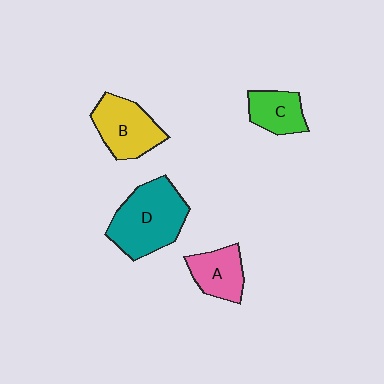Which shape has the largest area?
Shape D (teal).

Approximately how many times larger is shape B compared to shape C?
Approximately 1.5 times.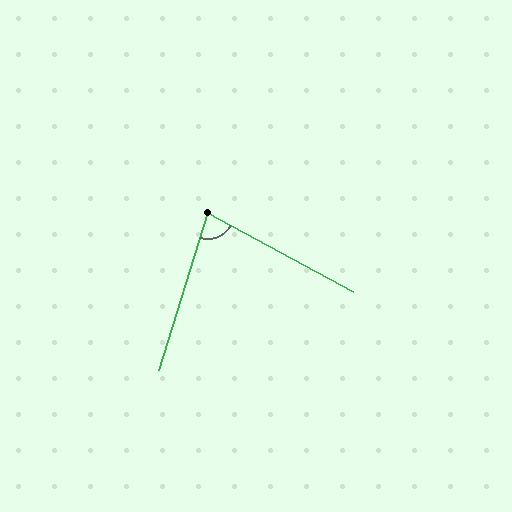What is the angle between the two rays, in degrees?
Approximately 79 degrees.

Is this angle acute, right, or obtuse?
It is acute.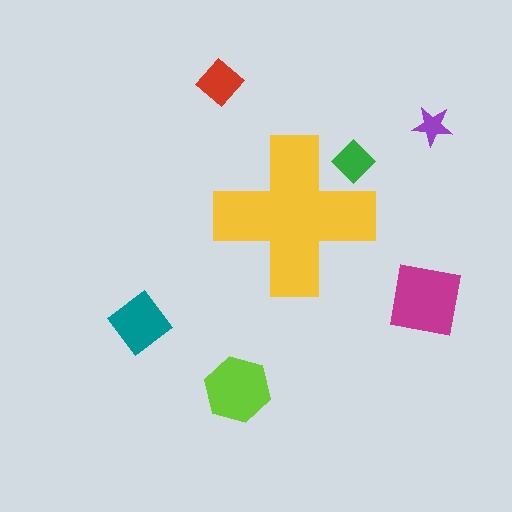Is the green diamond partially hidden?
Yes, the green diamond is partially hidden behind the yellow cross.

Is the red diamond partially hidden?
No, the red diamond is fully visible.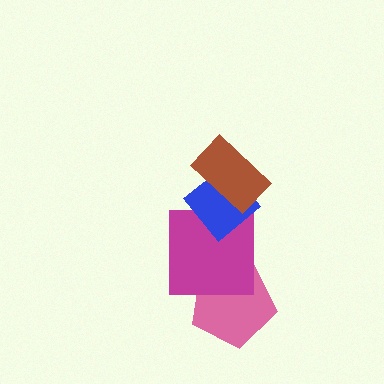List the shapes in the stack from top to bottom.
From top to bottom: the brown rectangle, the blue diamond, the magenta square, the pink pentagon.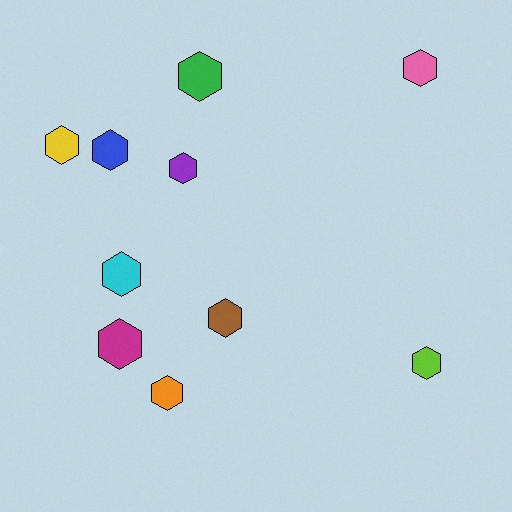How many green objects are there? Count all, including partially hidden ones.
There is 1 green object.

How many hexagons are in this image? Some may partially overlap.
There are 10 hexagons.